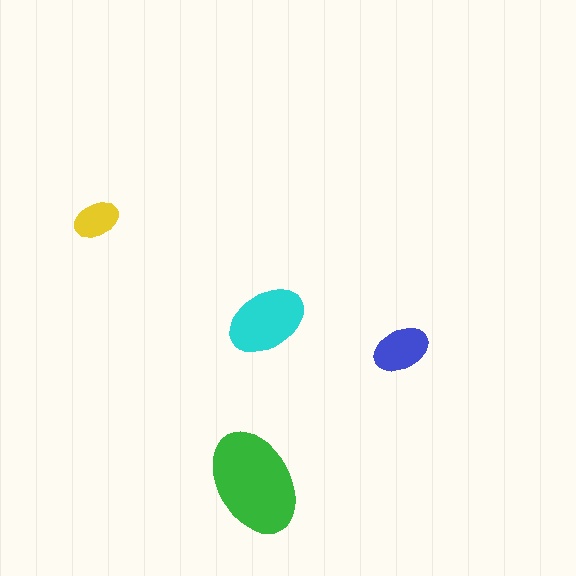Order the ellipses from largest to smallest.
the green one, the cyan one, the blue one, the yellow one.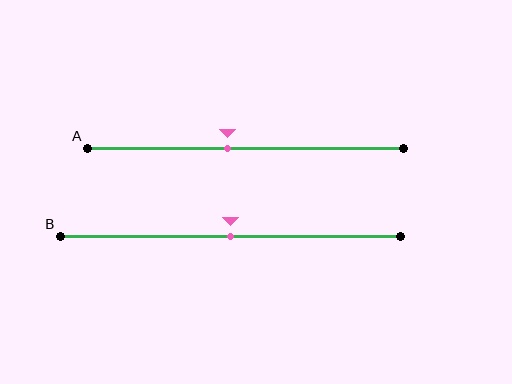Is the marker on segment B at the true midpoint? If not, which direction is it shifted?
Yes, the marker on segment B is at the true midpoint.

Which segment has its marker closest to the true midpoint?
Segment B has its marker closest to the true midpoint.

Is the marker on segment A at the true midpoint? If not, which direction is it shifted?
No, the marker on segment A is shifted to the left by about 6% of the segment length.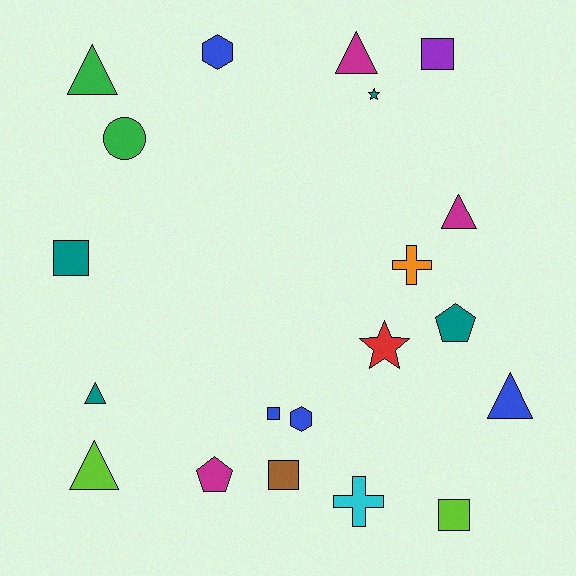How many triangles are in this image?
There are 6 triangles.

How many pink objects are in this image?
There are no pink objects.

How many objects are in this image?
There are 20 objects.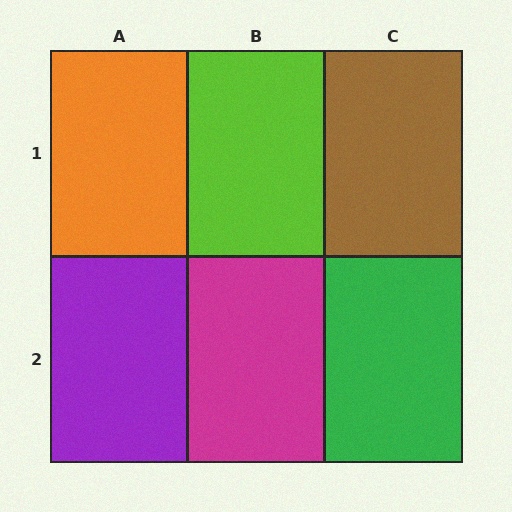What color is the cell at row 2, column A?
Purple.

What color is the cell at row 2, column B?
Magenta.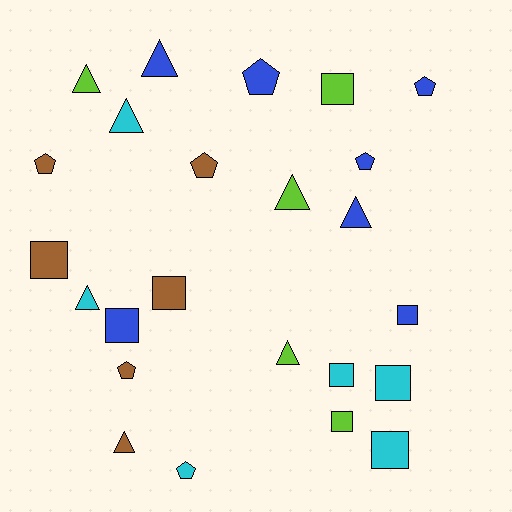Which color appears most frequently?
Blue, with 7 objects.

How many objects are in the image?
There are 24 objects.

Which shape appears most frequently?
Square, with 9 objects.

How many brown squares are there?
There are 2 brown squares.